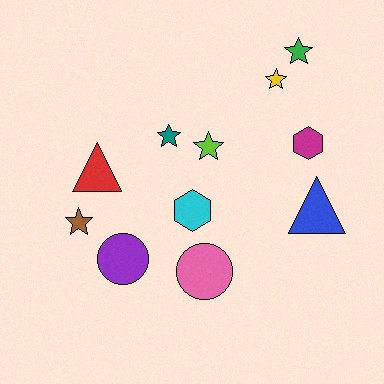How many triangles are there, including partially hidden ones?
There are 2 triangles.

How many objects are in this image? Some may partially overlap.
There are 11 objects.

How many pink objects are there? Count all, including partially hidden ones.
There is 1 pink object.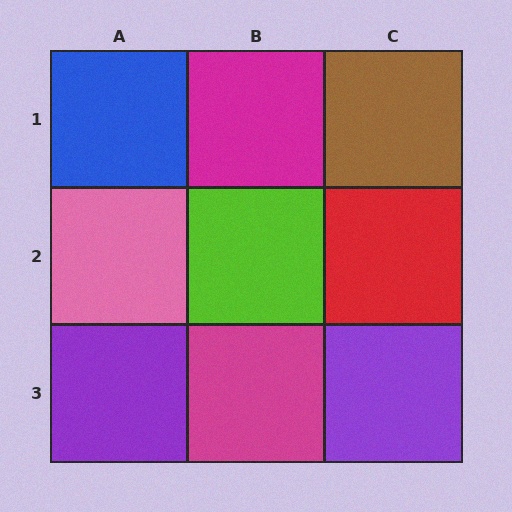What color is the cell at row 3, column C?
Purple.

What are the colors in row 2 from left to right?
Pink, lime, red.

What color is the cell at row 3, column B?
Magenta.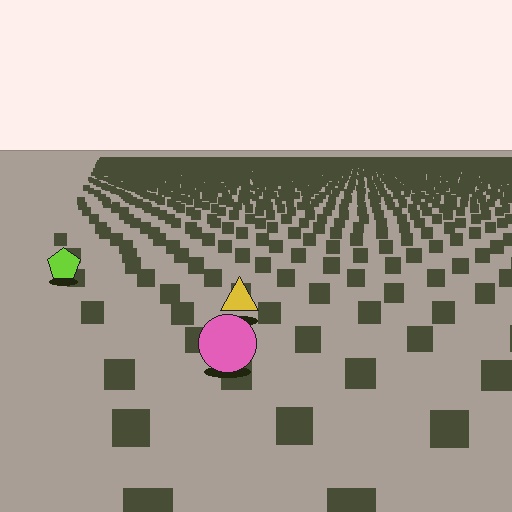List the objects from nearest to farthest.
From nearest to farthest: the pink circle, the yellow triangle, the lime pentagon.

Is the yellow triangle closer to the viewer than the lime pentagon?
Yes. The yellow triangle is closer — you can tell from the texture gradient: the ground texture is coarser near it.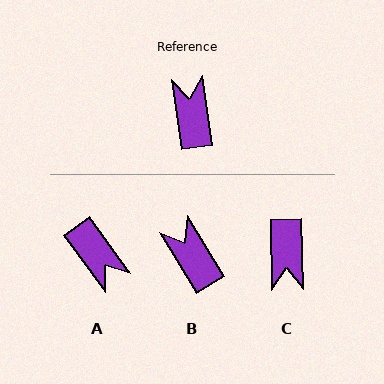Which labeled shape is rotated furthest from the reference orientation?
C, about 173 degrees away.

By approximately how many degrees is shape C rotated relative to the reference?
Approximately 173 degrees counter-clockwise.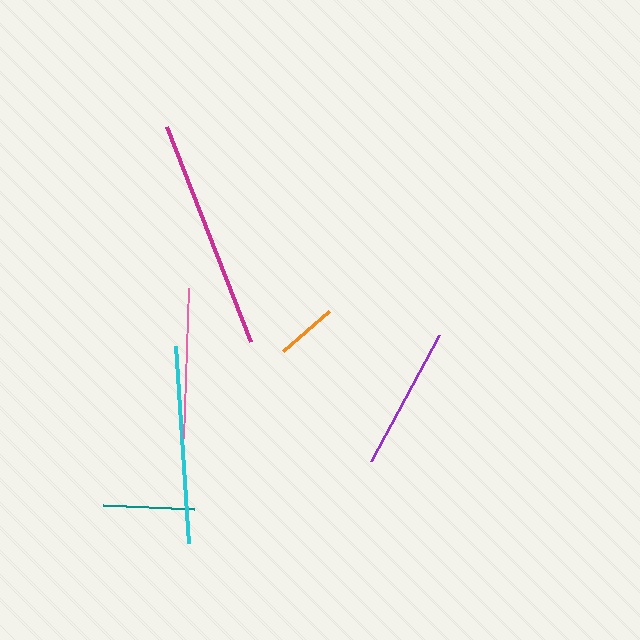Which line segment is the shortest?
The orange line is the shortest at approximately 61 pixels.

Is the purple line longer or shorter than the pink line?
The pink line is longer than the purple line.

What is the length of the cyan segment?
The cyan segment is approximately 197 pixels long.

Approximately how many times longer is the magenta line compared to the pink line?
The magenta line is approximately 1.5 times the length of the pink line.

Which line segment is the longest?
The magenta line is the longest at approximately 230 pixels.